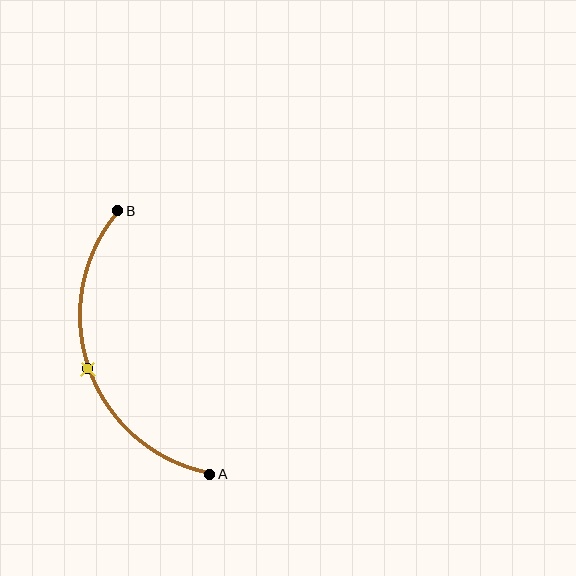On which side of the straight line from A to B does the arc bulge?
The arc bulges to the left of the straight line connecting A and B.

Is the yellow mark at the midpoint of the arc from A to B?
Yes. The yellow mark lies on the arc at equal arc-length from both A and B — it is the arc midpoint.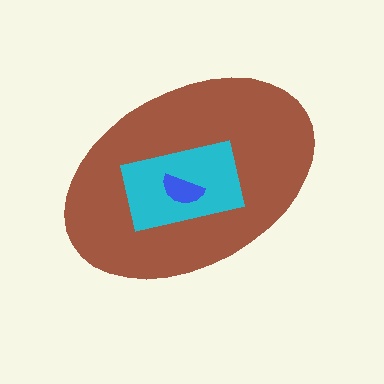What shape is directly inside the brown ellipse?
The cyan rectangle.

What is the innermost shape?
The blue semicircle.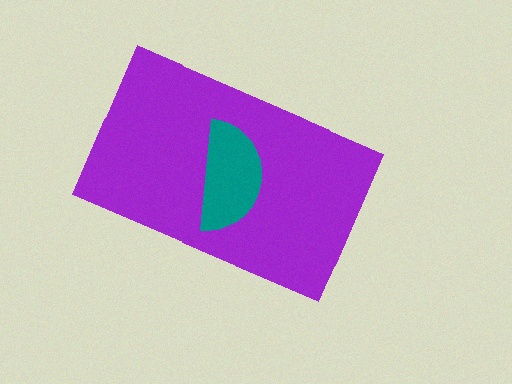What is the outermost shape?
The purple rectangle.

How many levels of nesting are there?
2.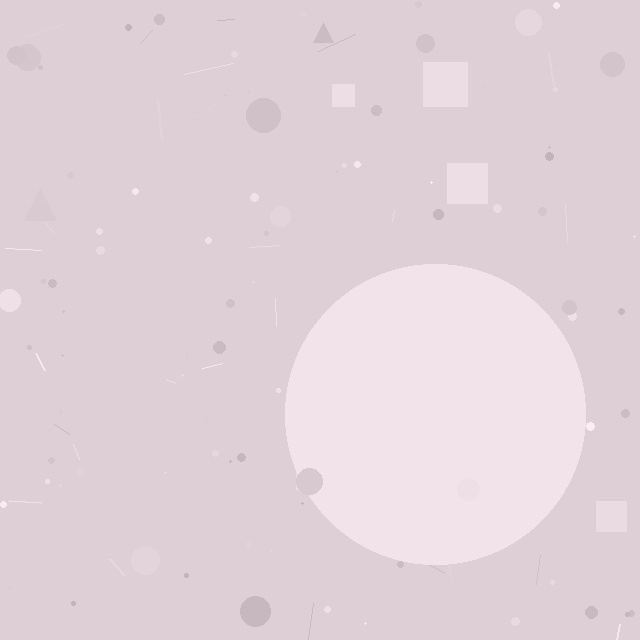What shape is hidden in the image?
A circle is hidden in the image.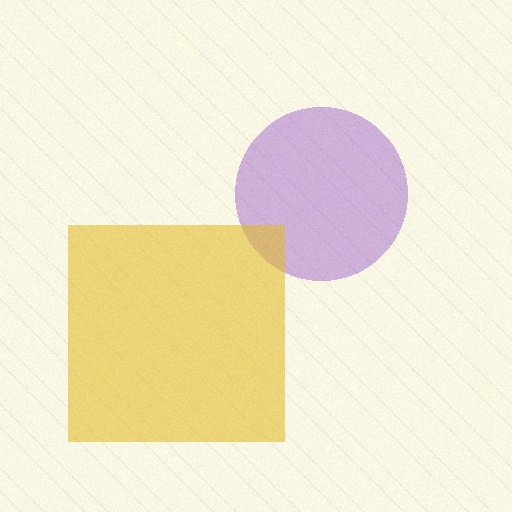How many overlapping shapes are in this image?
There are 2 overlapping shapes in the image.